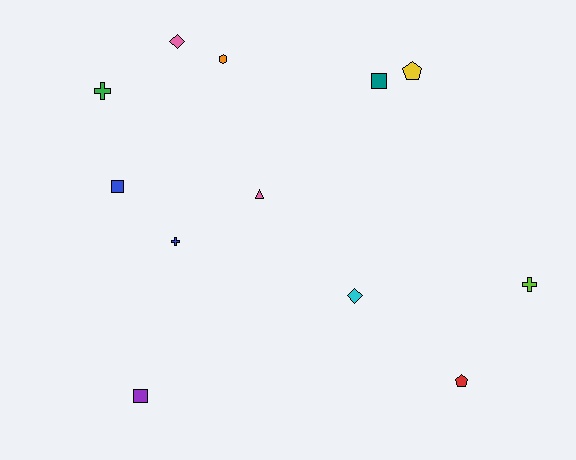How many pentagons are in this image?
There are 2 pentagons.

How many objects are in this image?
There are 12 objects.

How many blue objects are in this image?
There are 2 blue objects.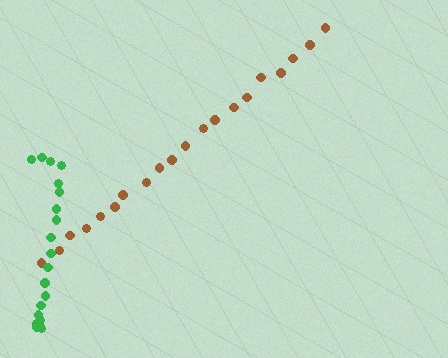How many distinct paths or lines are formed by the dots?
There are 2 distinct paths.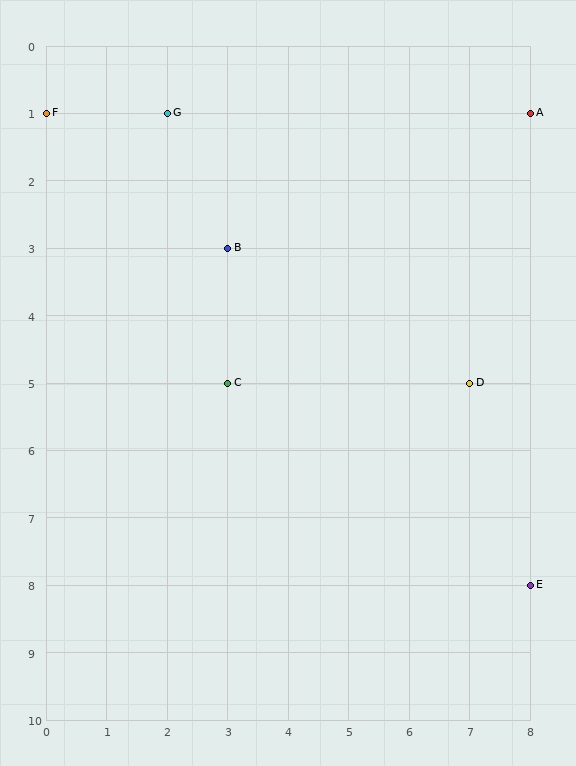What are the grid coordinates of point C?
Point C is at grid coordinates (3, 5).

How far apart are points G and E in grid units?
Points G and E are 6 columns and 7 rows apart (about 9.2 grid units diagonally).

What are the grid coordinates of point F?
Point F is at grid coordinates (0, 1).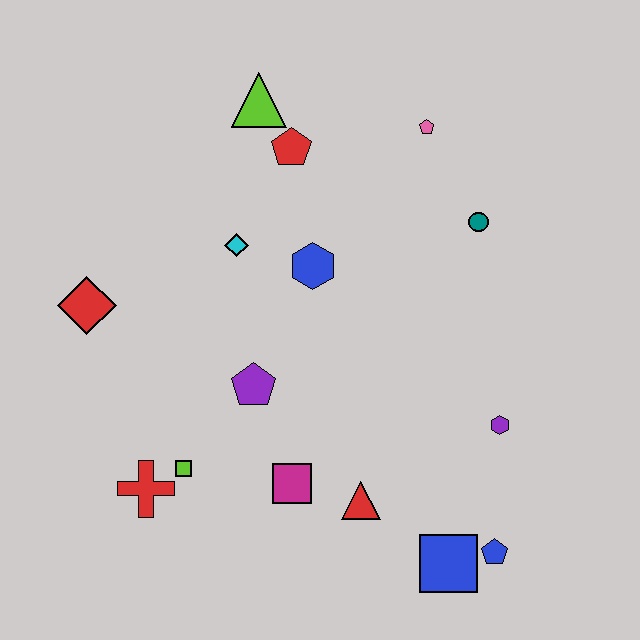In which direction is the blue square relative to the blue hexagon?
The blue square is below the blue hexagon.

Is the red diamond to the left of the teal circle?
Yes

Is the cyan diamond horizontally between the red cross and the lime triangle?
Yes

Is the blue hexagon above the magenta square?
Yes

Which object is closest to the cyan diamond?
The blue hexagon is closest to the cyan diamond.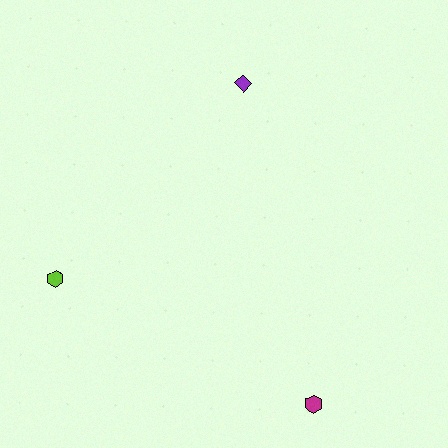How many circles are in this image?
There are no circles.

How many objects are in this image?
There are 3 objects.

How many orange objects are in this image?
There are no orange objects.